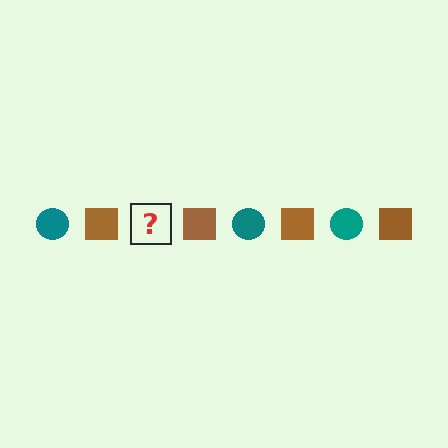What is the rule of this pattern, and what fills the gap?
The rule is that the pattern alternates between teal circle and brown square. The gap should be filled with a teal circle.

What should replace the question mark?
The question mark should be replaced with a teal circle.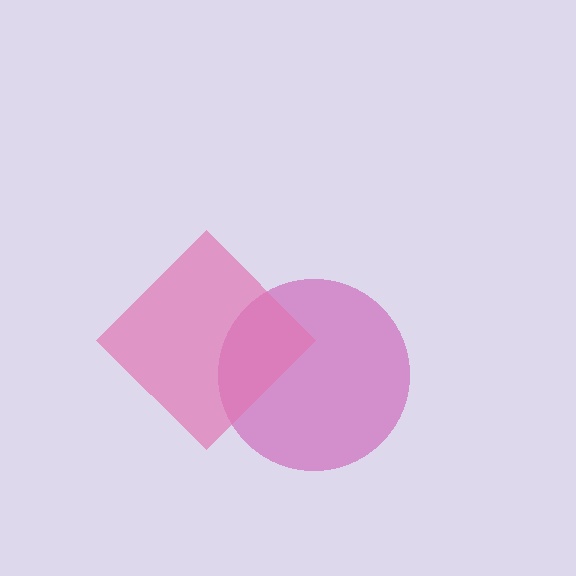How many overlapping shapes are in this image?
There are 2 overlapping shapes in the image.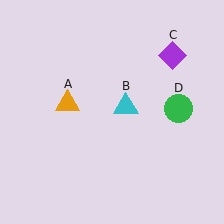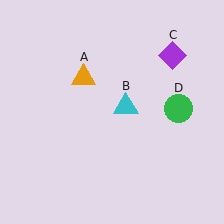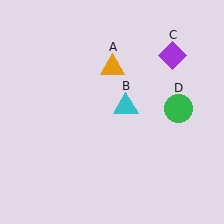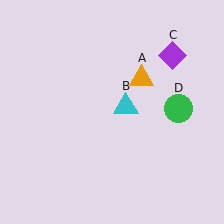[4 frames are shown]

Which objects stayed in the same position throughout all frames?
Cyan triangle (object B) and purple diamond (object C) and green circle (object D) remained stationary.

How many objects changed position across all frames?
1 object changed position: orange triangle (object A).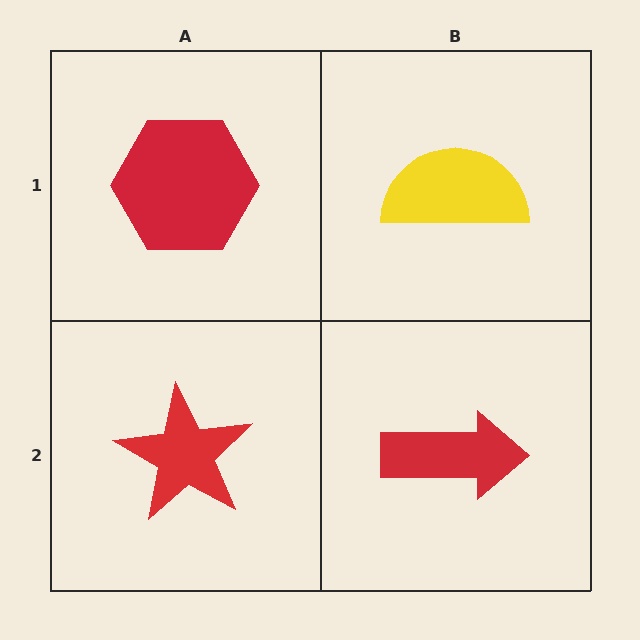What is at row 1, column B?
A yellow semicircle.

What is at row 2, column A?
A red star.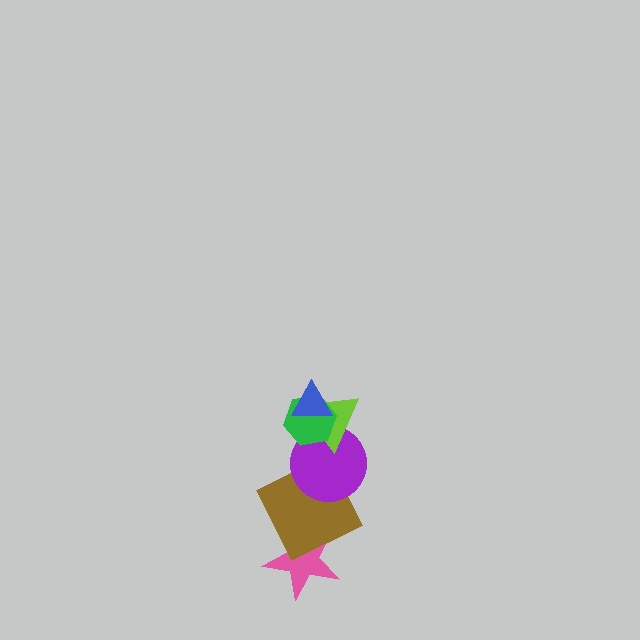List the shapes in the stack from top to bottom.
From top to bottom: the blue triangle, the green hexagon, the lime triangle, the purple circle, the brown square, the pink star.